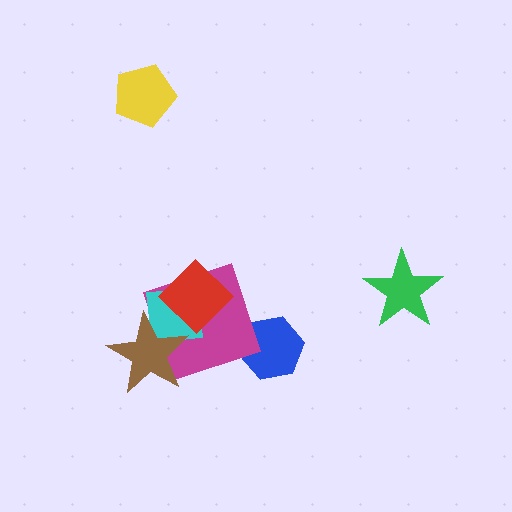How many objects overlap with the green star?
0 objects overlap with the green star.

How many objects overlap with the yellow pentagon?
0 objects overlap with the yellow pentagon.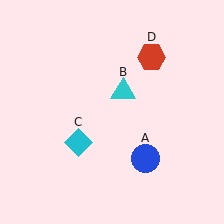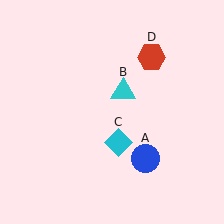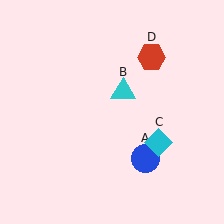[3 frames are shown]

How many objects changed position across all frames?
1 object changed position: cyan diamond (object C).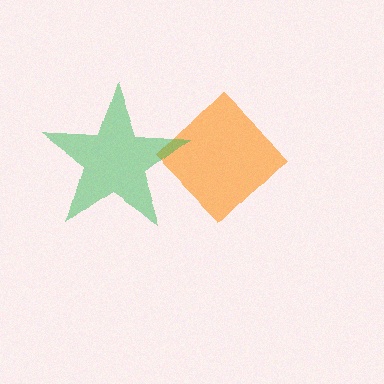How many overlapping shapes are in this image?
There are 2 overlapping shapes in the image.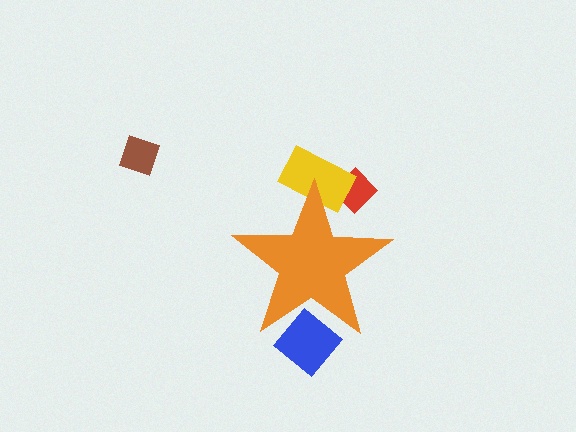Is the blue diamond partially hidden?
Yes, the blue diamond is partially hidden behind the orange star.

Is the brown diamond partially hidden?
No, the brown diamond is fully visible.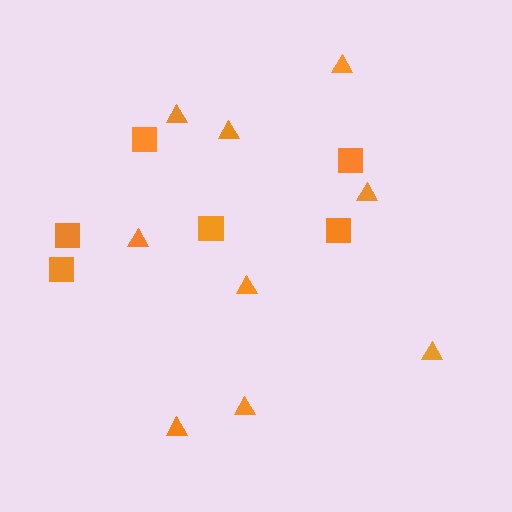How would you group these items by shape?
There are 2 groups: one group of triangles (9) and one group of squares (6).